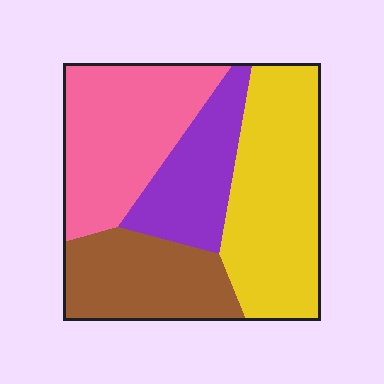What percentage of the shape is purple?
Purple covers around 20% of the shape.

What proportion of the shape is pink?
Pink takes up between a quarter and a half of the shape.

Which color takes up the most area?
Yellow, at roughly 35%.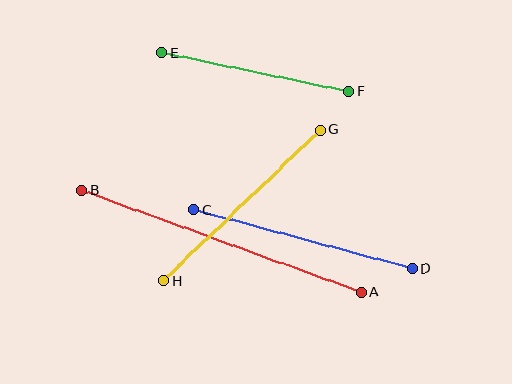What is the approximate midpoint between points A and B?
The midpoint is at approximately (221, 241) pixels.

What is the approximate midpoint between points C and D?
The midpoint is at approximately (303, 239) pixels.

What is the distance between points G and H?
The distance is approximately 217 pixels.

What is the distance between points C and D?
The distance is approximately 225 pixels.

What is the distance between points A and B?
The distance is approximately 298 pixels.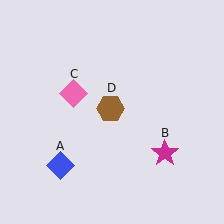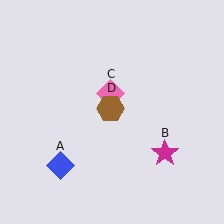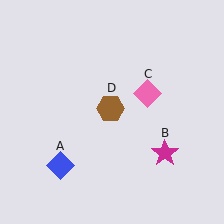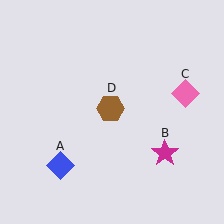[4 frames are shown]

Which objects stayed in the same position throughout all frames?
Blue diamond (object A) and magenta star (object B) and brown hexagon (object D) remained stationary.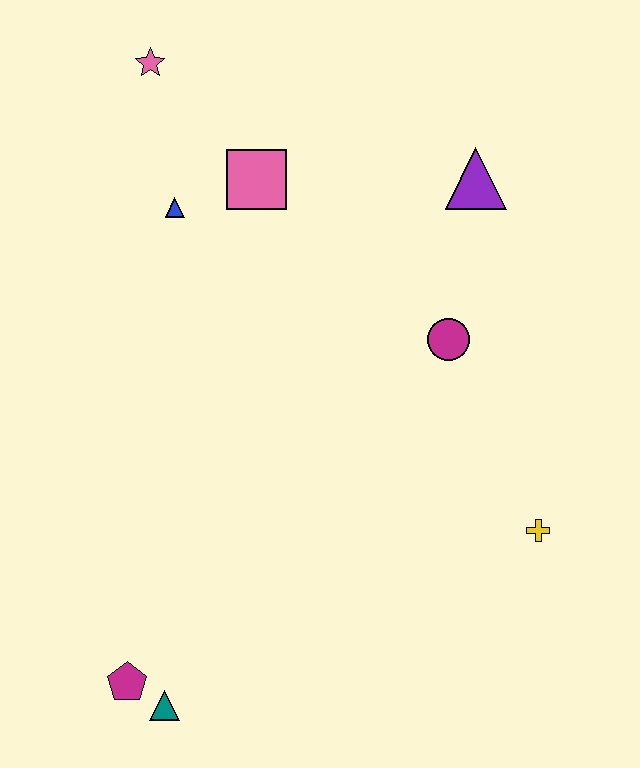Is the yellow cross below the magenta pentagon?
No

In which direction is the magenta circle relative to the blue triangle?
The magenta circle is to the right of the blue triangle.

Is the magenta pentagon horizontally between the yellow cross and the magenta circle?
No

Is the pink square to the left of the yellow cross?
Yes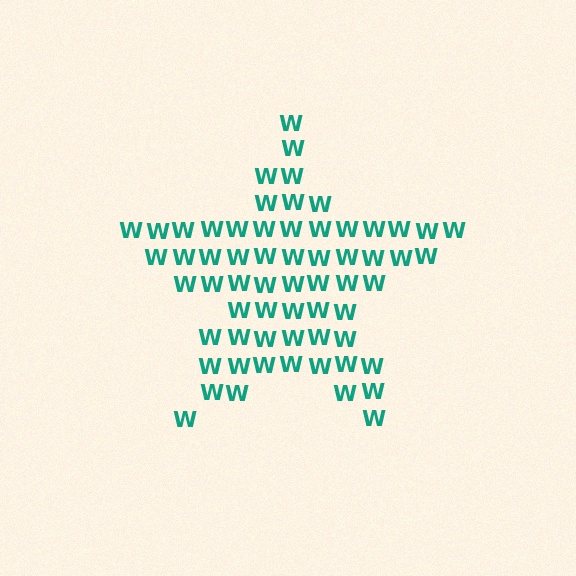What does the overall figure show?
The overall figure shows a star.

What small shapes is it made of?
It is made of small letter W's.